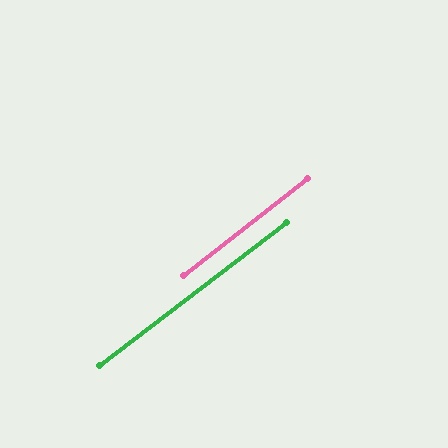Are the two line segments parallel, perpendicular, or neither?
Parallel — their directions differ by only 0.5°.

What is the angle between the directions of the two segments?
Approximately 0 degrees.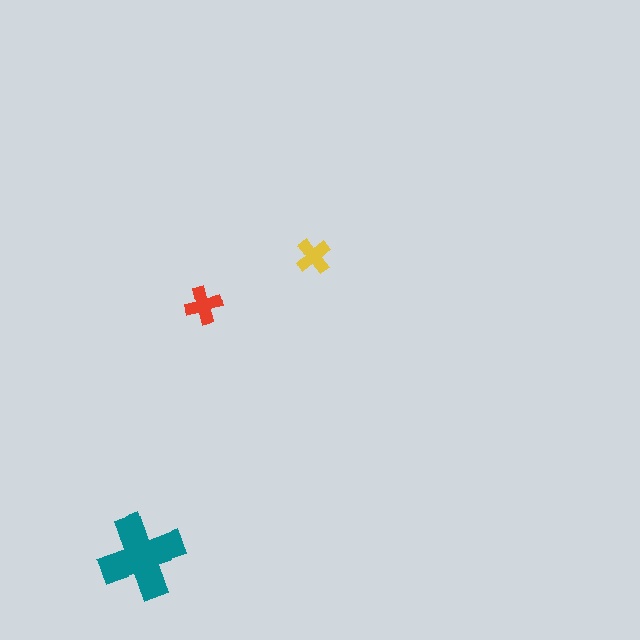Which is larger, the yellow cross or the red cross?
The red one.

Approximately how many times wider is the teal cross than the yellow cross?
About 2.5 times wider.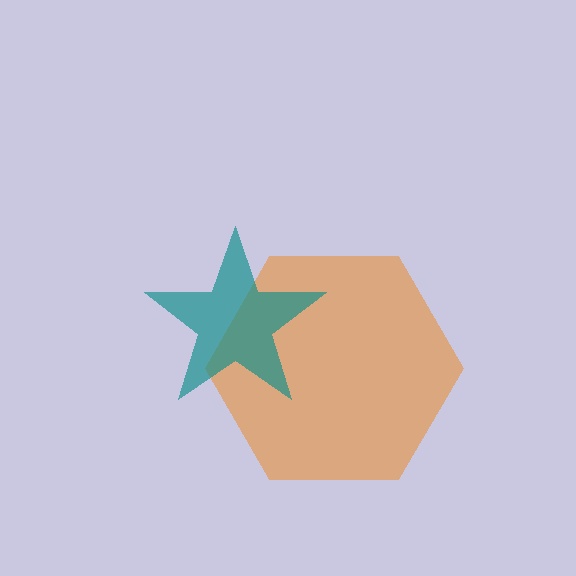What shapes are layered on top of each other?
The layered shapes are: an orange hexagon, a teal star.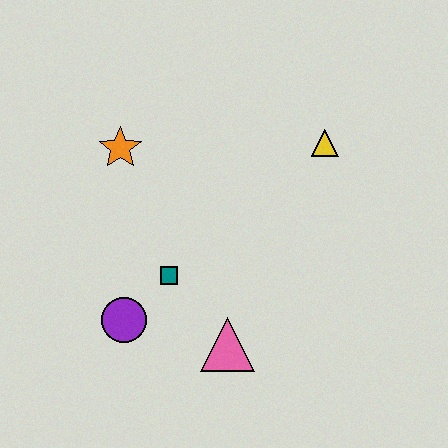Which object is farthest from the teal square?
The yellow triangle is farthest from the teal square.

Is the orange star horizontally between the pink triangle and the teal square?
No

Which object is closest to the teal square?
The purple circle is closest to the teal square.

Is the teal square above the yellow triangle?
No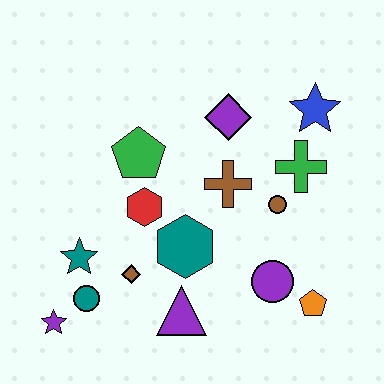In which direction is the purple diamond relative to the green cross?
The purple diamond is to the left of the green cross.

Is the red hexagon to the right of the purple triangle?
No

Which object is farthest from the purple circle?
The purple star is farthest from the purple circle.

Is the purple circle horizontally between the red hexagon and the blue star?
Yes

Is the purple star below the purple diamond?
Yes